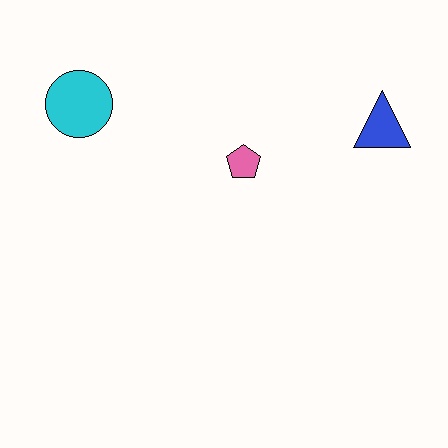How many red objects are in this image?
There are no red objects.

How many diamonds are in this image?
There are no diamonds.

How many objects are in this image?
There are 3 objects.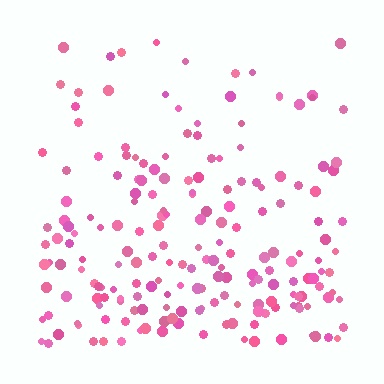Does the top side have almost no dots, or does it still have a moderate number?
Still a moderate number, just noticeably fewer than the bottom.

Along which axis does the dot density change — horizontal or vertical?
Vertical.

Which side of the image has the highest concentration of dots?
The bottom.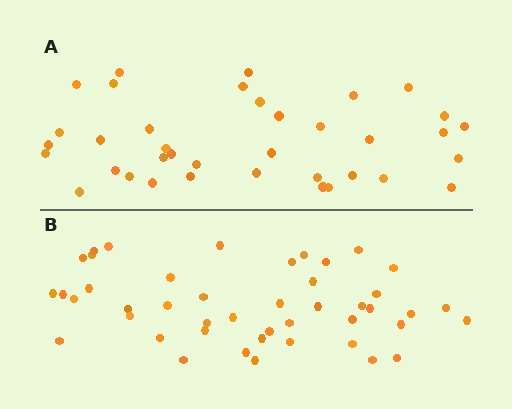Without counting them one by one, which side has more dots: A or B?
Region B (the bottom region) has more dots.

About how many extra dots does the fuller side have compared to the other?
Region B has roughly 8 or so more dots than region A.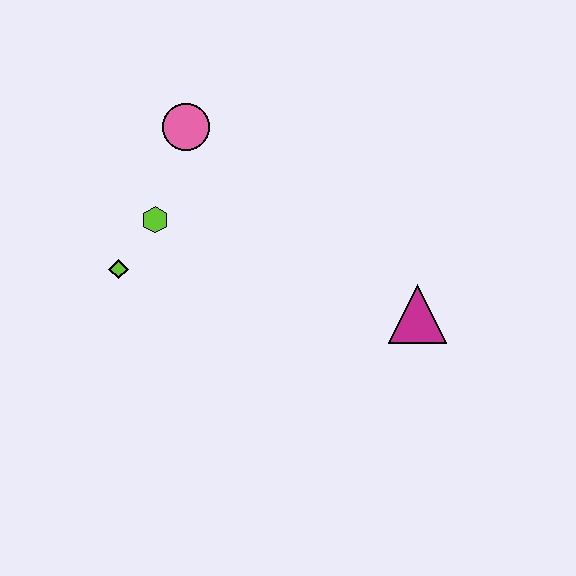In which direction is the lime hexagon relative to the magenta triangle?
The lime hexagon is to the left of the magenta triangle.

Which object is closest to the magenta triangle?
The lime hexagon is closest to the magenta triangle.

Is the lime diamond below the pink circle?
Yes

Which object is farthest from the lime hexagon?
The magenta triangle is farthest from the lime hexagon.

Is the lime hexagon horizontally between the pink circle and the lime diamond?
Yes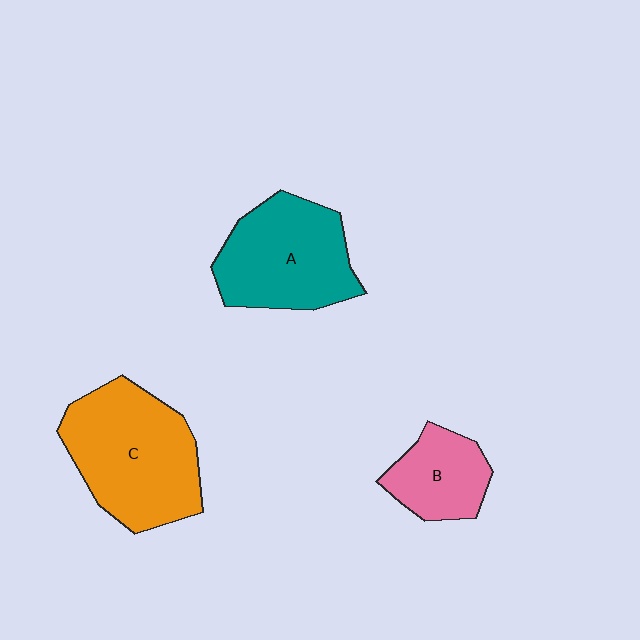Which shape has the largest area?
Shape C (orange).